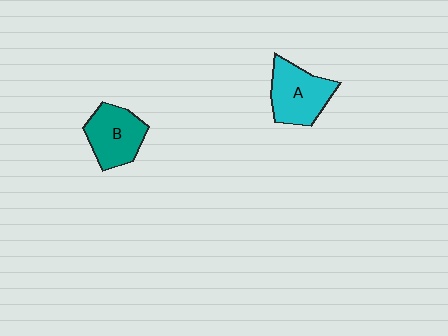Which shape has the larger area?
Shape A (cyan).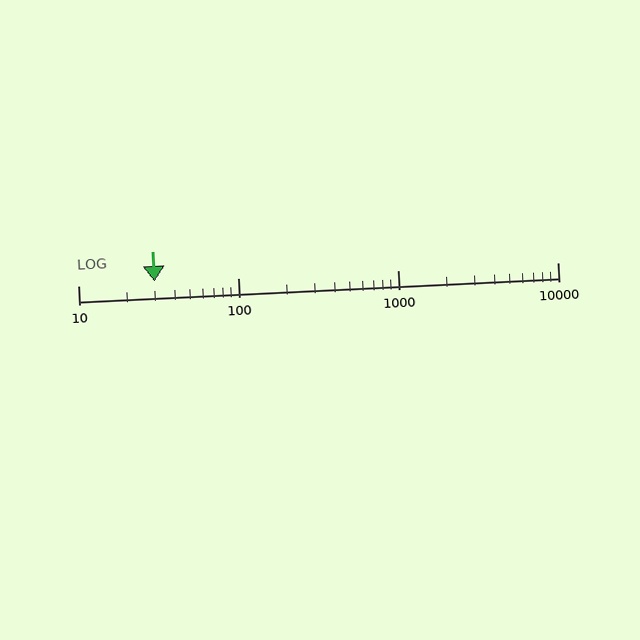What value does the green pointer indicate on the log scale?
The pointer indicates approximately 30.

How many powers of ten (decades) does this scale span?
The scale spans 3 decades, from 10 to 10000.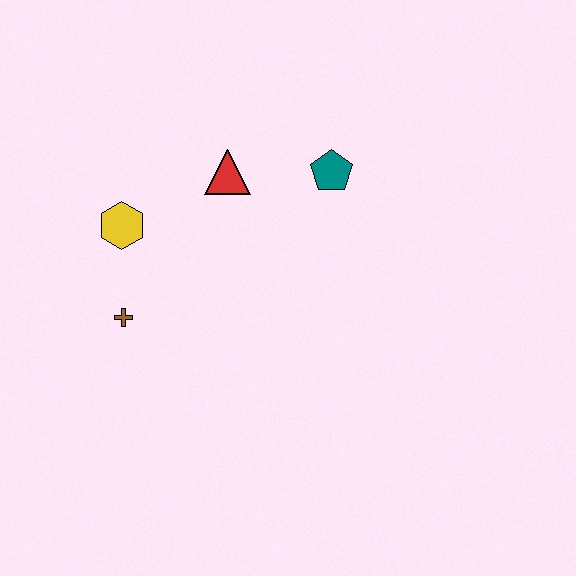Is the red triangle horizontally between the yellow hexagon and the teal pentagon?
Yes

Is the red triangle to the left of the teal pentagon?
Yes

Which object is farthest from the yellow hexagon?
The teal pentagon is farthest from the yellow hexagon.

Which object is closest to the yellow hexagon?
The brown cross is closest to the yellow hexagon.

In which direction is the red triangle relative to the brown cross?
The red triangle is above the brown cross.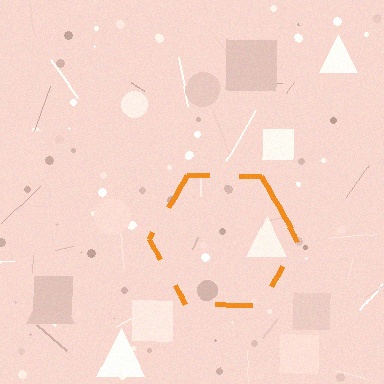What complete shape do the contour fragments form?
The contour fragments form a hexagon.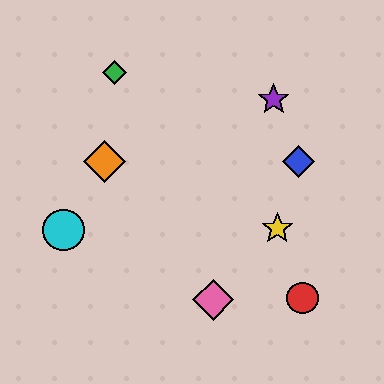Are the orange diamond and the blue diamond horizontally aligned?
Yes, both are at y≈161.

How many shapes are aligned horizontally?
2 shapes (the blue diamond, the orange diamond) are aligned horizontally.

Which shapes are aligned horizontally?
The blue diamond, the orange diamond are aligned horizontally.